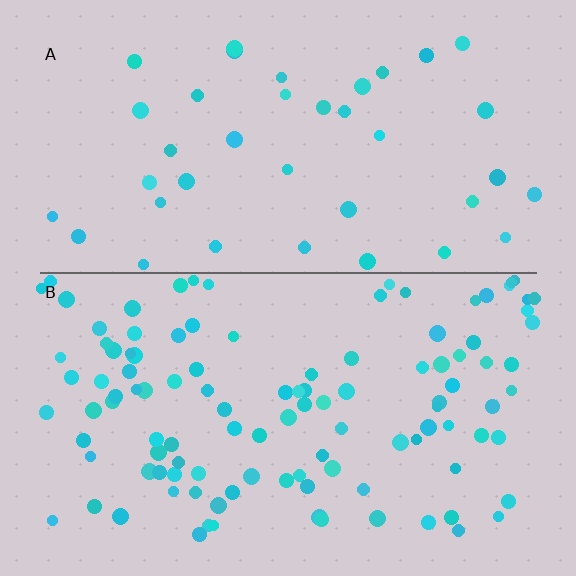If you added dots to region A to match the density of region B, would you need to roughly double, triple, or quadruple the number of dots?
Approximately triple.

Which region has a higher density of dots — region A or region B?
B (the bottom).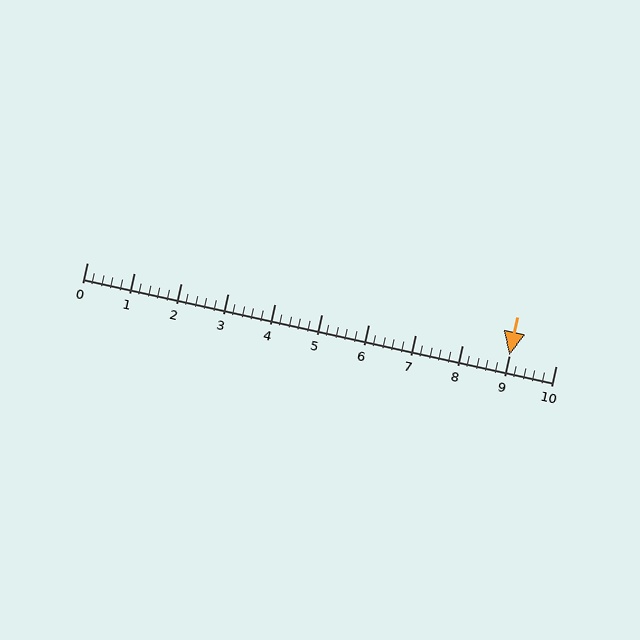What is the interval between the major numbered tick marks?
The major tick marks are spaced 1 units apart.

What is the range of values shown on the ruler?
The ruler shows values from 0 to 10.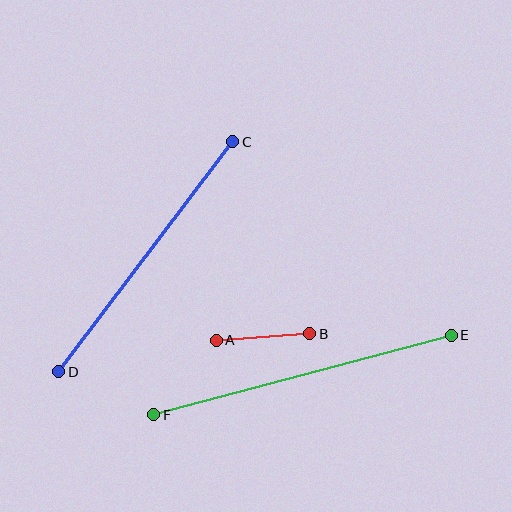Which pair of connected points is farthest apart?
Points E and F are farthest apart.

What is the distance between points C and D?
The distance is approximately 288 pixels.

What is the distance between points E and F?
The distance is approximately 308 pixels.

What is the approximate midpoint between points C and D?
The midpoint is at approximately (146, 257) pixels.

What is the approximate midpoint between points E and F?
The midpoint is at approximately (302, 375) pixels.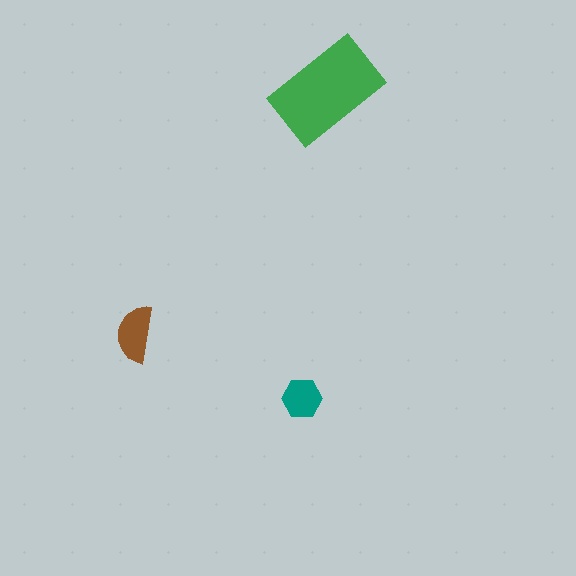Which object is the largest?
The green rectangle.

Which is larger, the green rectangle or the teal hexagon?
The green rectangle.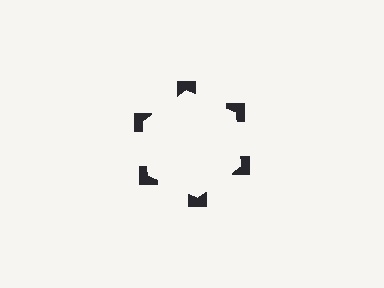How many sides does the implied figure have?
6 sides.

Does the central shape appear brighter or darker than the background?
It typically appears slightly brighter than the background, even though no actual brightness change is drawn.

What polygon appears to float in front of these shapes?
An illusory hexagon — its edges are inferred from the aligned wedge cuts in the notched squares, not physically drawn.